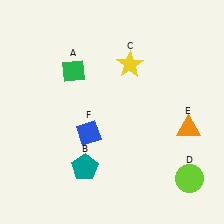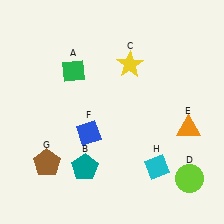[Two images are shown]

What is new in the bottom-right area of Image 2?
A cyan diamond (H) was added in the bottom-right area of Image 2.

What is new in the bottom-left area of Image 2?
A brown pentagon (G) was added in the bottom-left area of Image 2.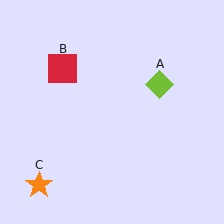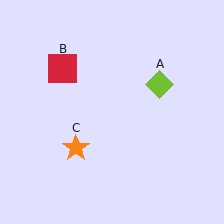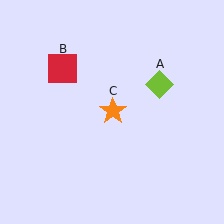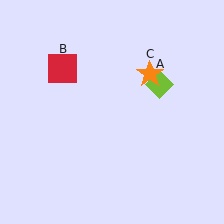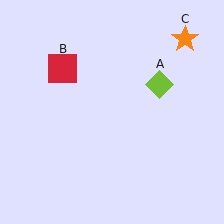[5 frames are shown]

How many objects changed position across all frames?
1 object changed position: orange star (object C).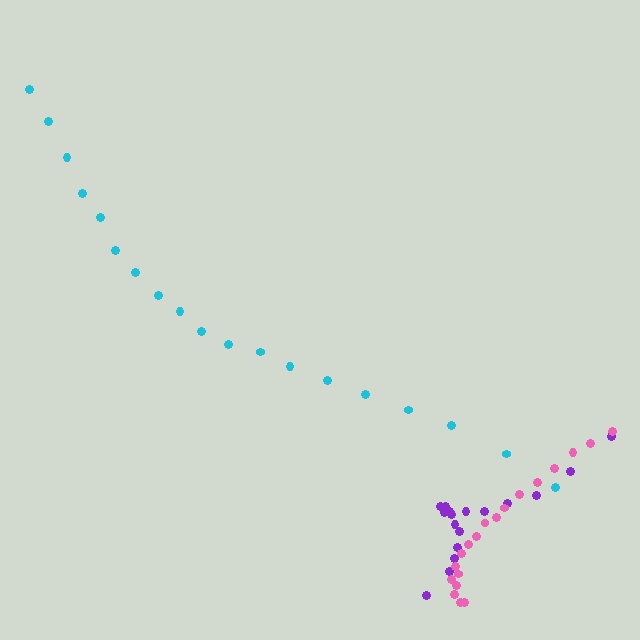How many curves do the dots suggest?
There are 3 distinct paths.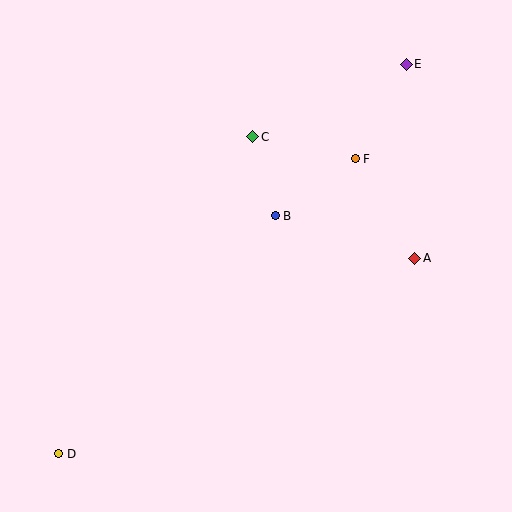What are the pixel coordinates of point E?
Point E is at (406, 64).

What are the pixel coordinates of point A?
Point A is at (414, 258).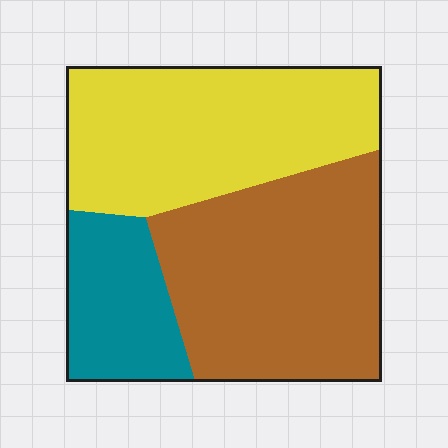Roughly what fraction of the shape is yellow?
Yellow covers about 40% of the shape.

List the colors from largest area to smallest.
From largest to smallest: brown, yellow, teal.